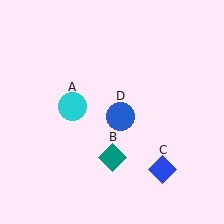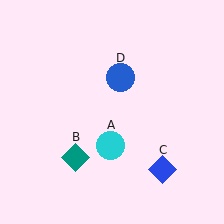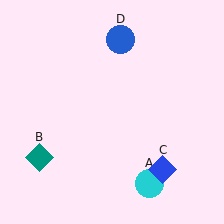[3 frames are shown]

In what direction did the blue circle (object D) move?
The blue circle (object D) moved up.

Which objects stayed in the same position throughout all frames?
Blue diamond (object C) remained stationary.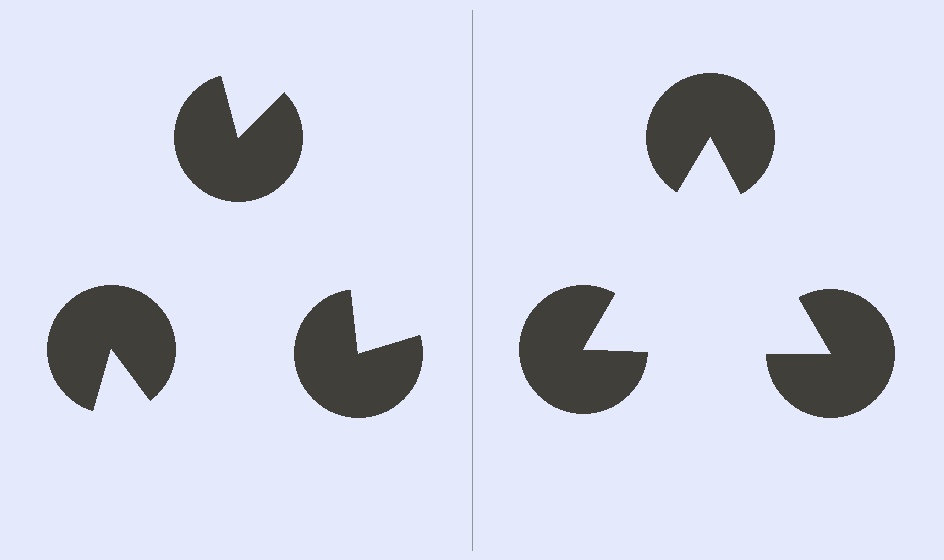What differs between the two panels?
The pac-man discs are positioned identically on both sides; only the wedge orientations differ. On the right they align to a triangle; on the left they are misaligned.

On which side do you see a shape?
An illusory triangle appears on the right side. On the left side the wedge cuts are rotated, so no coherent shape forms.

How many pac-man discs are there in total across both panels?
6 — 3 on each side.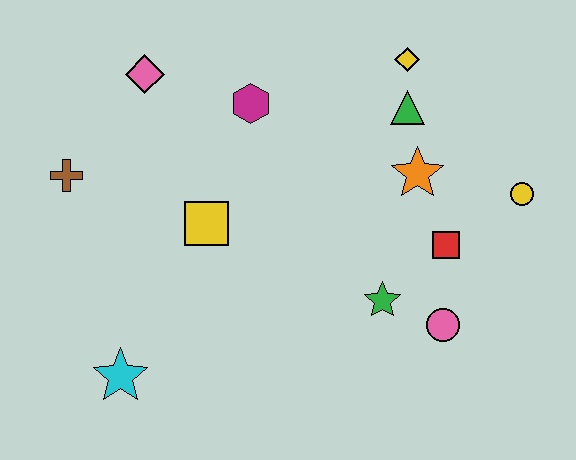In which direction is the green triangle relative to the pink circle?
The green triangle is above the pink circle.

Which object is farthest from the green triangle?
The cyan star is farthest from the green triangle.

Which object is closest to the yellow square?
The magenta hexagon is closest to the yellow square.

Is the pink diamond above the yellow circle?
Yes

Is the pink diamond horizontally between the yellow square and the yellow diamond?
No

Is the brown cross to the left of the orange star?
Yes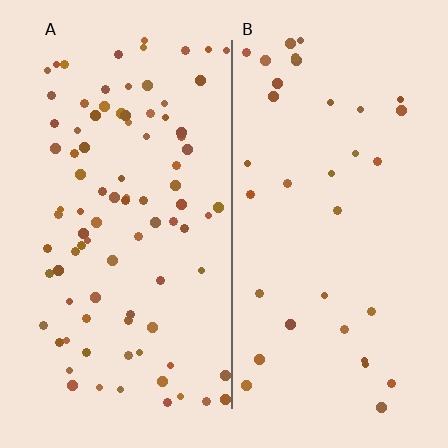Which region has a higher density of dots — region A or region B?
A (the left).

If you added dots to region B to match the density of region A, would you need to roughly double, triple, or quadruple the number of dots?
Approximately triple.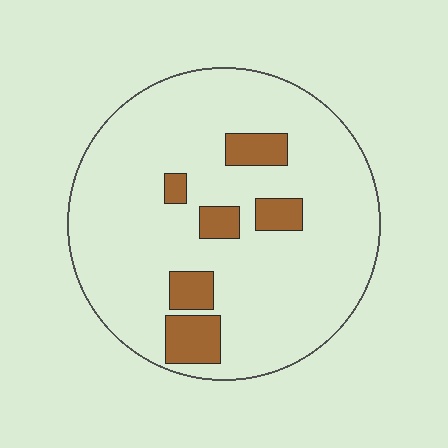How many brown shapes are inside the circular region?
6.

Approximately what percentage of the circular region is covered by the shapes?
Approximately 15%.